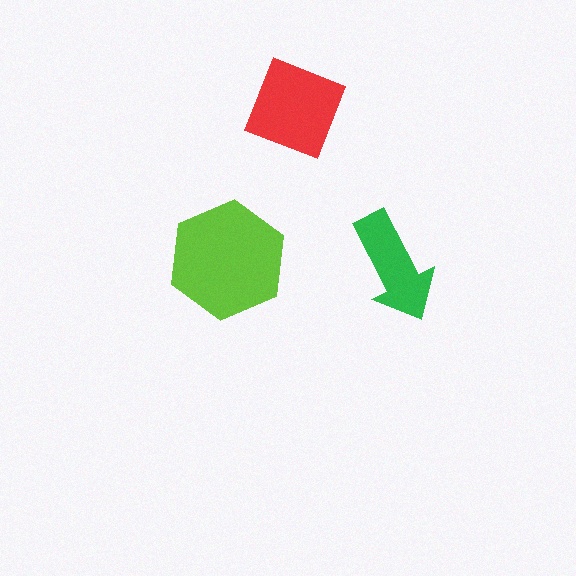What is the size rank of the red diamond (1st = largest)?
2nd.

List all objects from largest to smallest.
The lime hexagon, the red diamond, the green arrow.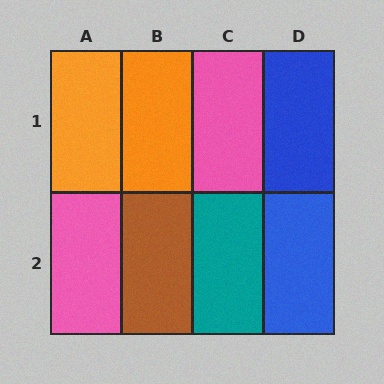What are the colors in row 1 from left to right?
Orange, orange, pink, blue.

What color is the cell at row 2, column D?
Blue.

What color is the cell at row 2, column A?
Pink.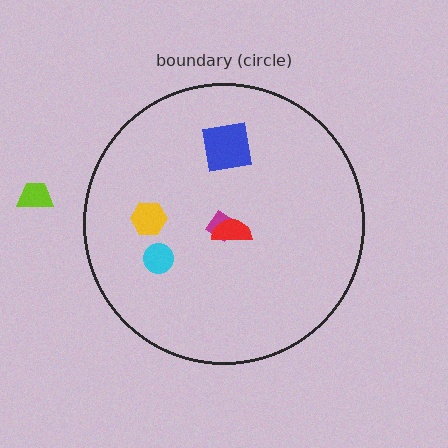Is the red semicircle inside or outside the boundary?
Inside.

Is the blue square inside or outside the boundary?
Inside.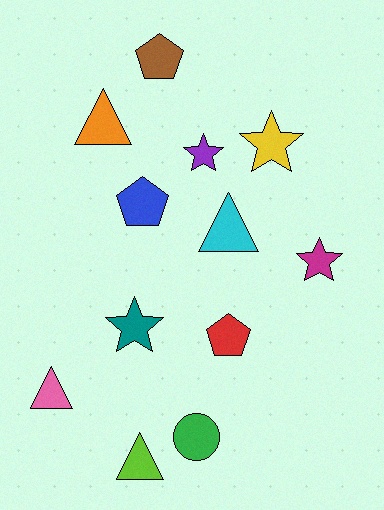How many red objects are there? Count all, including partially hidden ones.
There is 1 red object.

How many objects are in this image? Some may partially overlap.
There are 12 objects.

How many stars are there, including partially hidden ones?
There are 4 stars.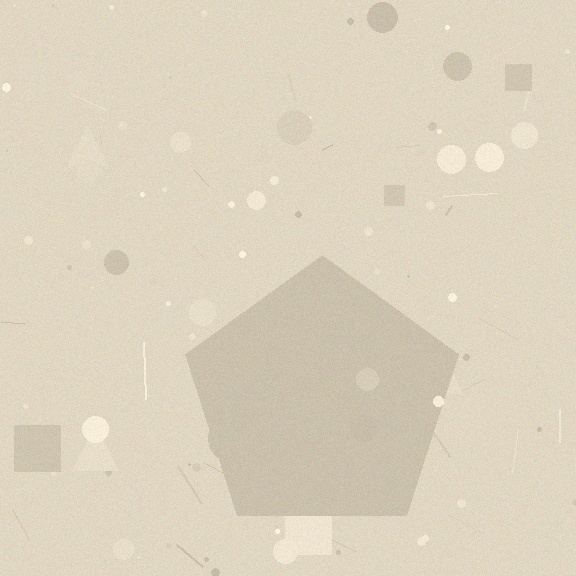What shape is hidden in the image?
A pentagon is hidden in the image.